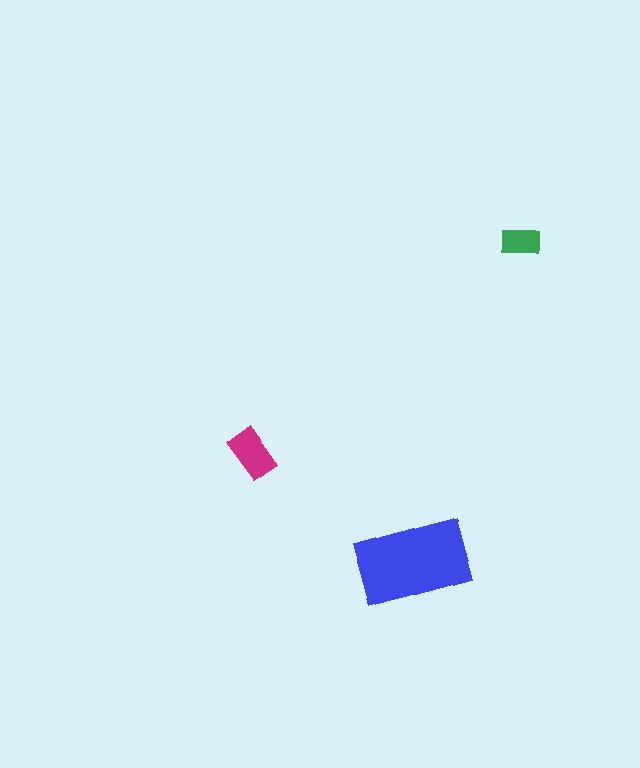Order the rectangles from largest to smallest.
the blue one, the magenta one, the green one.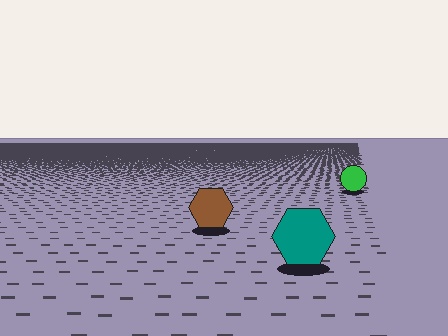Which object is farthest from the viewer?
The green circle is farthest from the viewer. It appears smaller and the ground texture around it is denser.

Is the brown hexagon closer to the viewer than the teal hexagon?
No. The teal hexagon is closer — you can tell from the texture gradient: the ground texture is coarser near it.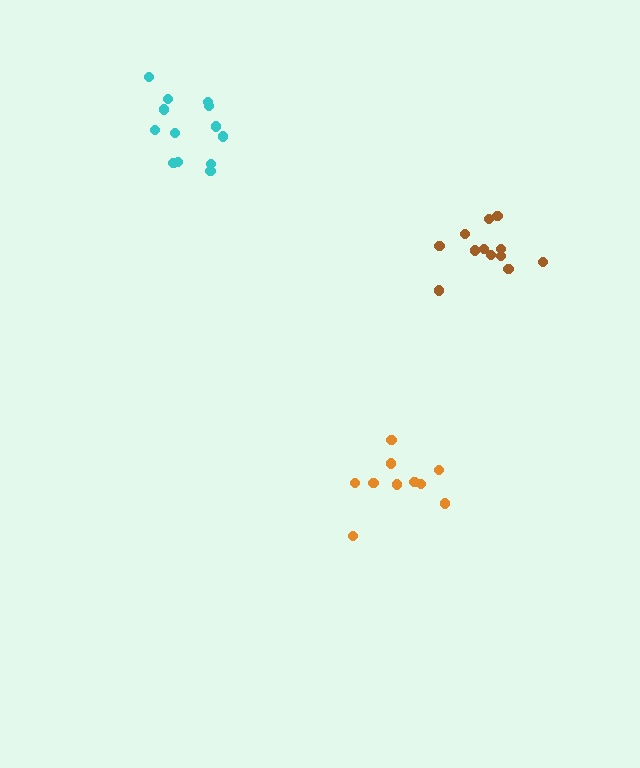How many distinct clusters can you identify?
There are 3 distinct clusters.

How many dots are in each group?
Group 1: 10 dots, Group 2: 12 dots, Group 3: 13 dots (35 total).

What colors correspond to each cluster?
The clusters are colored: orange, brown, cyan.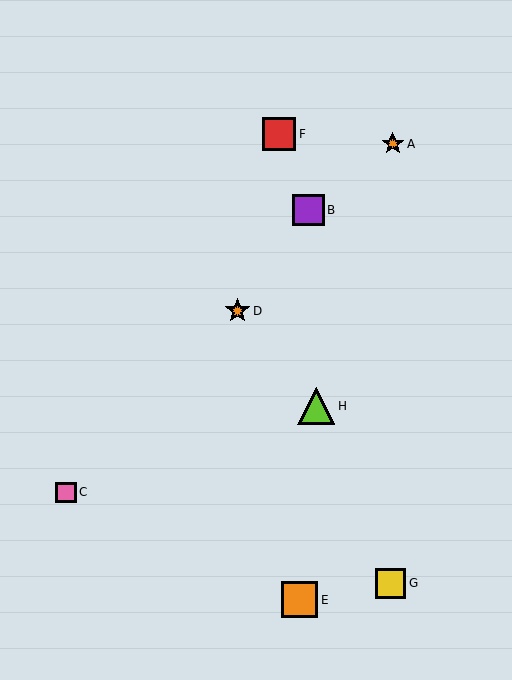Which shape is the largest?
The lime triangle (labeled H) is the largest.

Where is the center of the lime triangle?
The center of the lime triangle is at (316, 406).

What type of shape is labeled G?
Shape G is a yellow square.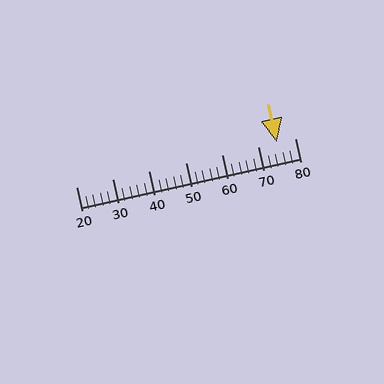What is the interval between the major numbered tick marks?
The major tick marks are spaced 10 units apart.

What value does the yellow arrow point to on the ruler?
The yellow arrow points to approximately 75.